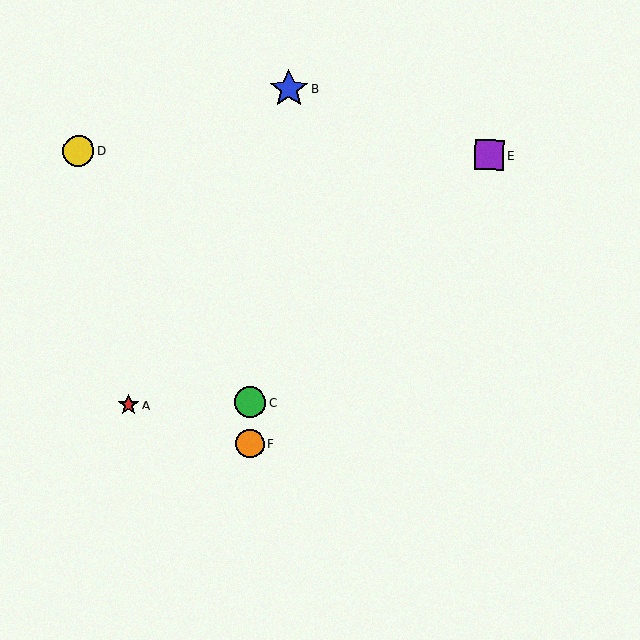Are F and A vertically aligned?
No, F is at x≈250 and A is at x≈129.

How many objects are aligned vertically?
2 objects (C, F) are aligned vertically.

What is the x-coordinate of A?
Object A is at x≈129.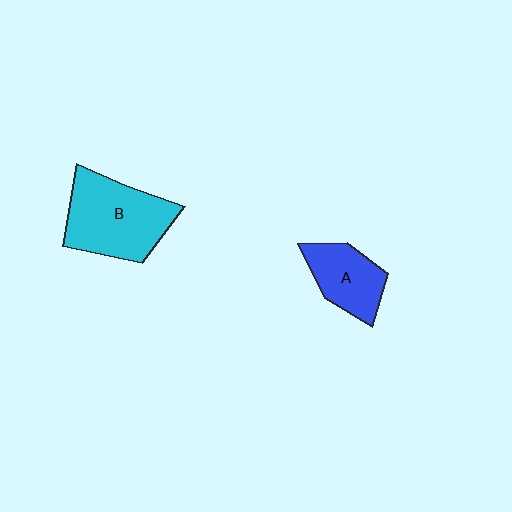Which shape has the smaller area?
Shape A (blue).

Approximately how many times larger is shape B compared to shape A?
Approximately 1.7 times.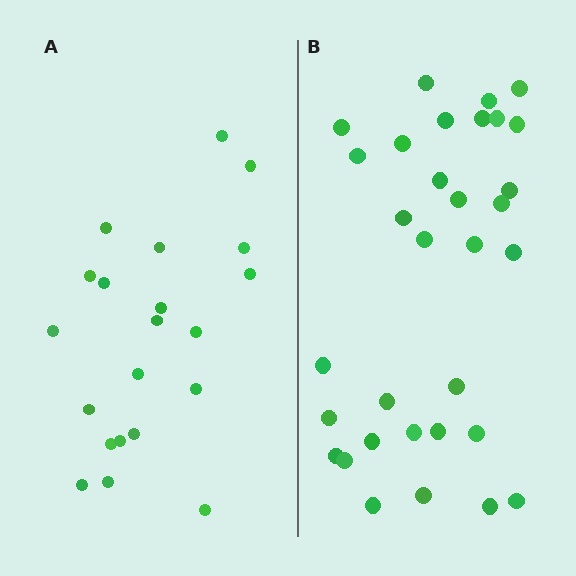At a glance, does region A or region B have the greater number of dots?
Region B (the right region) has more dots.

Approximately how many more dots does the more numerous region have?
Region B has roughly 12 or so more dots than region A.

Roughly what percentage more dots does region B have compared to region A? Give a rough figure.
About 50% more.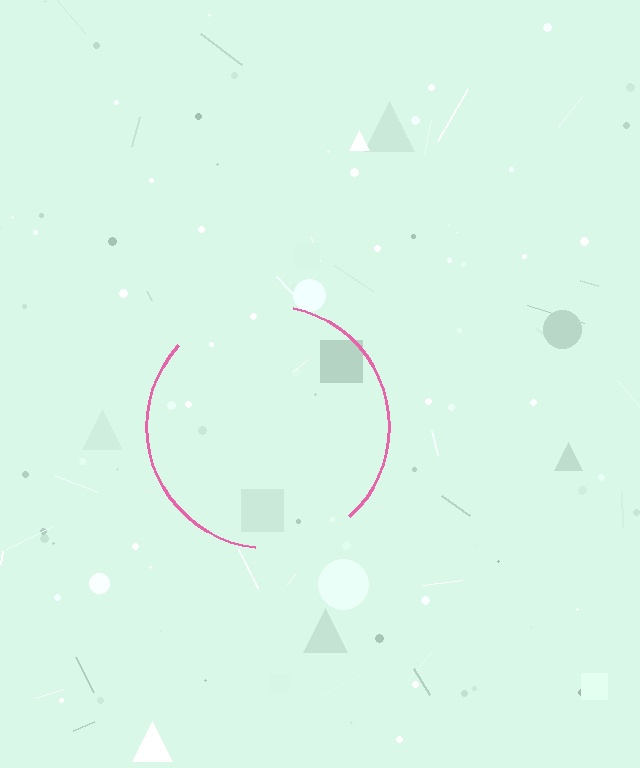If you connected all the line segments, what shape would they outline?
They would outline a circle.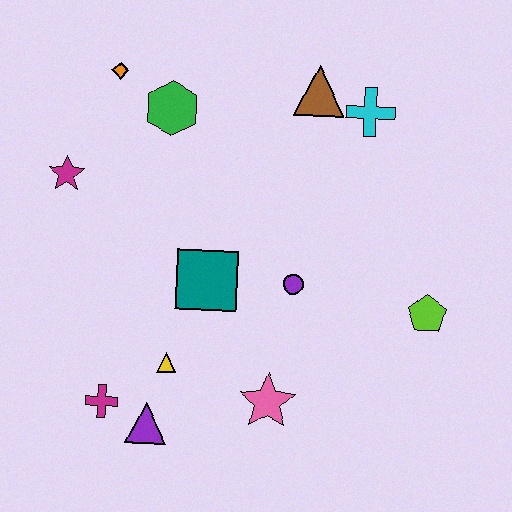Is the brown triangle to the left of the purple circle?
No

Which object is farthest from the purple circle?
The orange diamond is farthest from the purple circle.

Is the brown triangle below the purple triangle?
No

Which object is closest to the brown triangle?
The cyan cross is closest to the brown triangle.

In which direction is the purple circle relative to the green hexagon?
The purple circle is below the green hexagon.